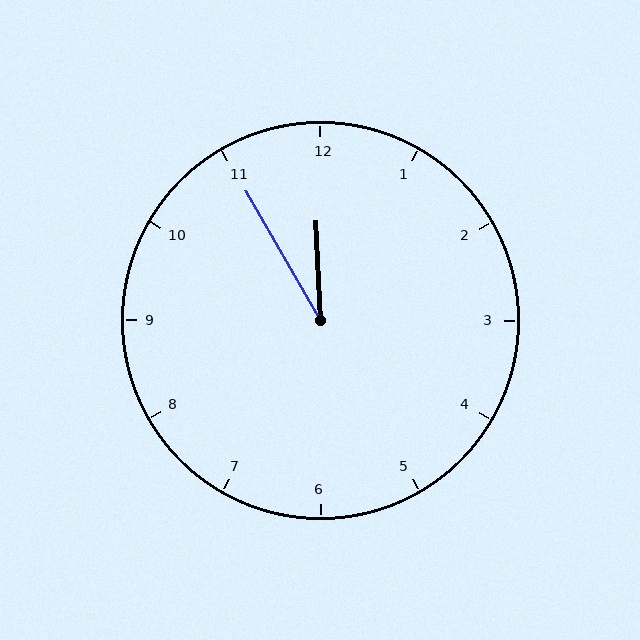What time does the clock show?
11:55.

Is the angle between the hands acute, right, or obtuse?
It is acute.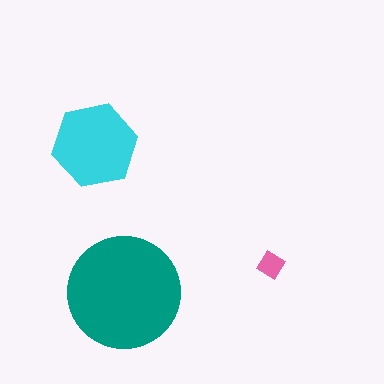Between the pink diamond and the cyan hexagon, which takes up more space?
The cyan hexagon.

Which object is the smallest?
The pink diamond.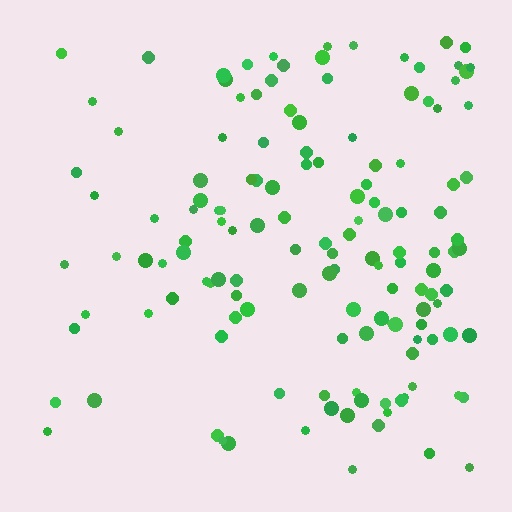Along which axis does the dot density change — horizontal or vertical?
Horizontal.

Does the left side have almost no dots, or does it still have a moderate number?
Still a moderate number, just noticeably fewer than the right.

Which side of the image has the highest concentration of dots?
The right.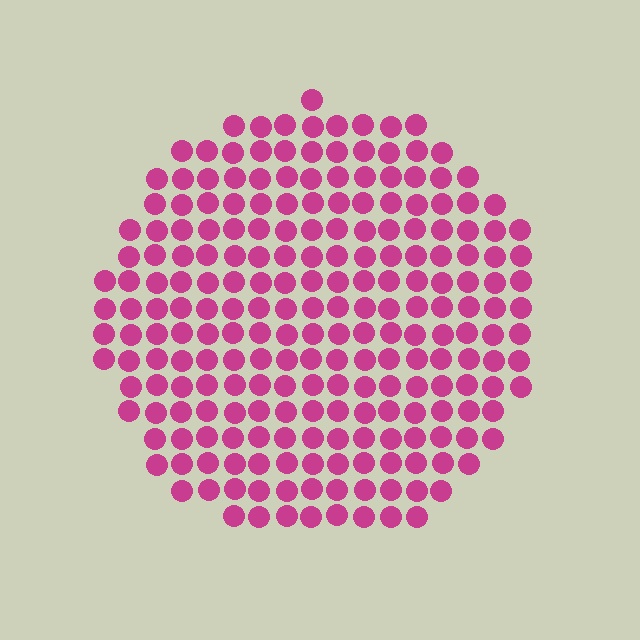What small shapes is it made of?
It is made of small circles.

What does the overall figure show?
The overall figure shows a circle.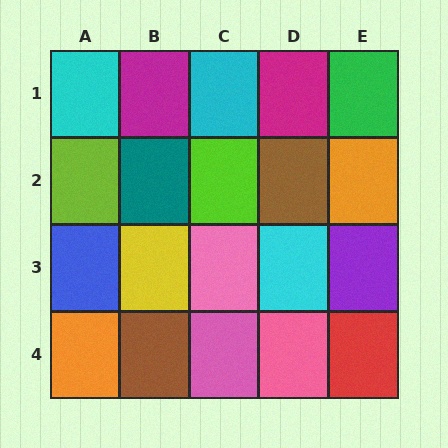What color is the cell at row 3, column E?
Purple.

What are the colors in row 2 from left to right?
Lime, teal, lime, brown, orange.